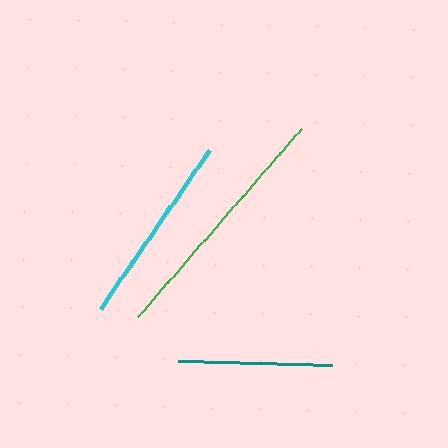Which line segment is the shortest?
The teal line is the shortest at approximately 154 pixels.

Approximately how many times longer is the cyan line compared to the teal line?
The cyan line is approximately 1.3 times the length of the teal line.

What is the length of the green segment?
The green segment is approximately 248 pixels long.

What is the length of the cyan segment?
The cyan segment is approximately 194 pixels long.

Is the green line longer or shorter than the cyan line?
The green line is longer than the cyan line.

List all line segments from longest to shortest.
From longest to shortest: green, cyan, teal.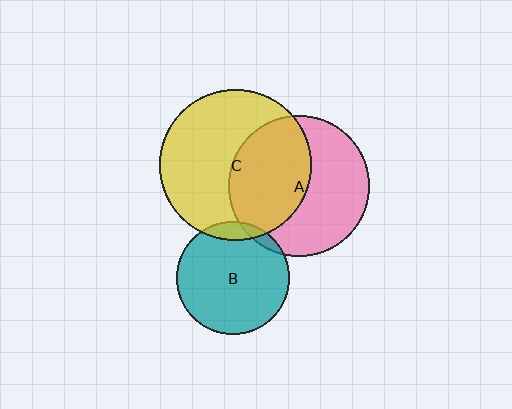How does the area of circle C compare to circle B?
Approximately 1.8 times.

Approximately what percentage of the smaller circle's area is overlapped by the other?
Approximately 5%.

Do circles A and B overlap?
Yes.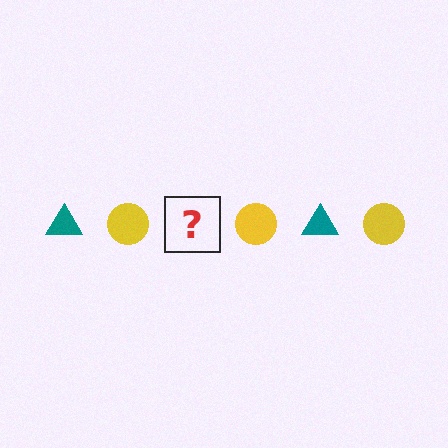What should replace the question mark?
The question mark should be replaced with a teal triangle.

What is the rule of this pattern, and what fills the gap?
The rule is that the pattern alternates between teal triangle and yellow circle. The gap should be filled with a teal triangle.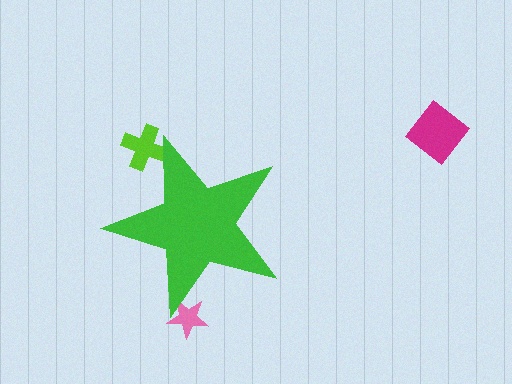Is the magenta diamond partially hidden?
No, the magenta diamond is fully visible.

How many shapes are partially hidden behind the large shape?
2 shapes are partially hidden.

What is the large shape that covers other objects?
A green star.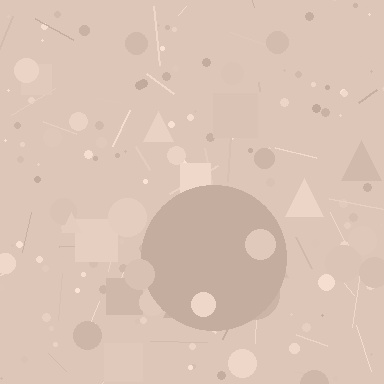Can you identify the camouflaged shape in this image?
The camouflaged shape is a circle.